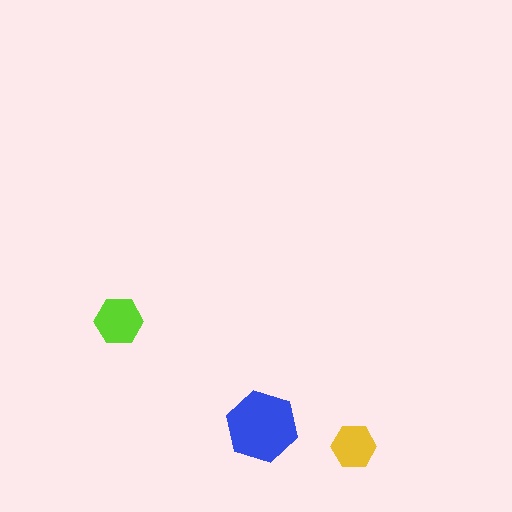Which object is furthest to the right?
The yellow hexagon is rightmost.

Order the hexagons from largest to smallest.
the blue one, the lime one, the yellow one.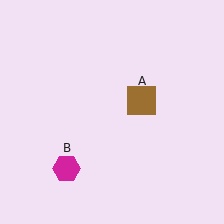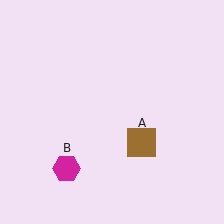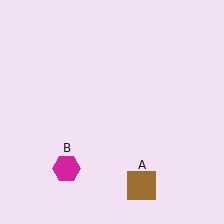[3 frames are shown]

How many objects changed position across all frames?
1 object changed position: brown square (object A).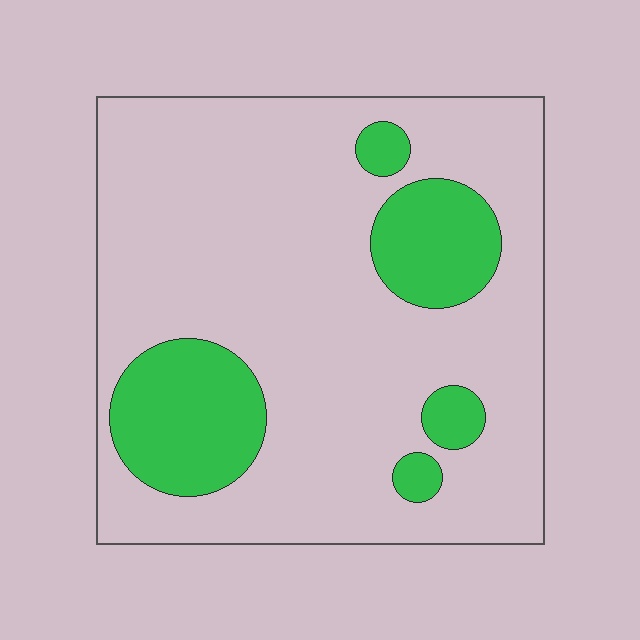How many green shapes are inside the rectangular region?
5.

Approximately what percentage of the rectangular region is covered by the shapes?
Approximately 20%.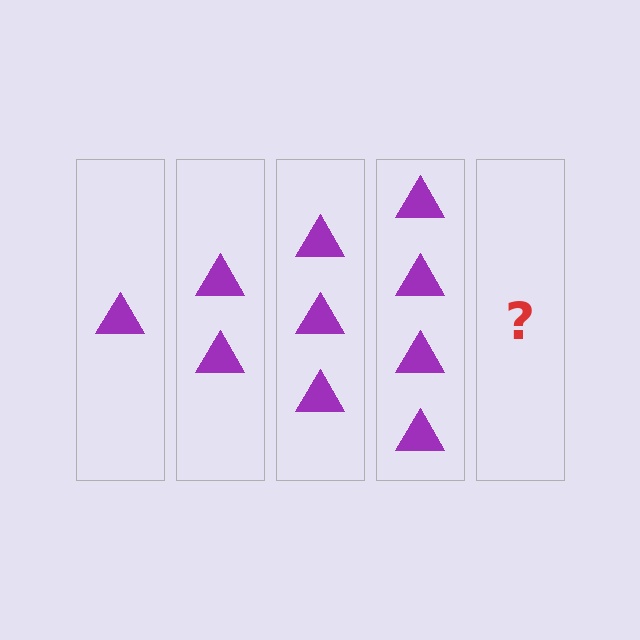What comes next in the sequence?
The next element should be 5 triangles.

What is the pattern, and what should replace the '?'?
The pattern is that each step adds one more triangle. The '?' should be 5 triangles.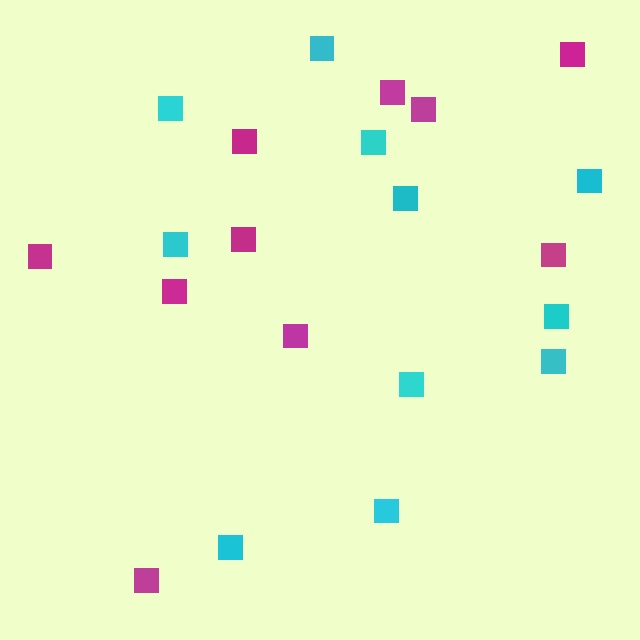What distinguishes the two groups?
There are 2 groups: one group of cyan squares (11) and one group of magenta squares (10).